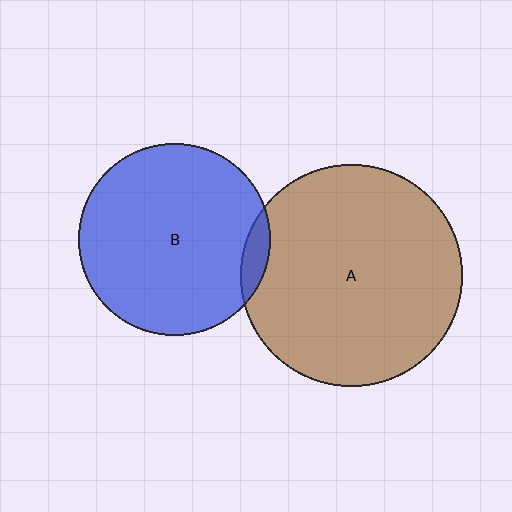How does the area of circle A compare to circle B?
Approximately 1.3 times.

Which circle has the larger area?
Circle A (brown).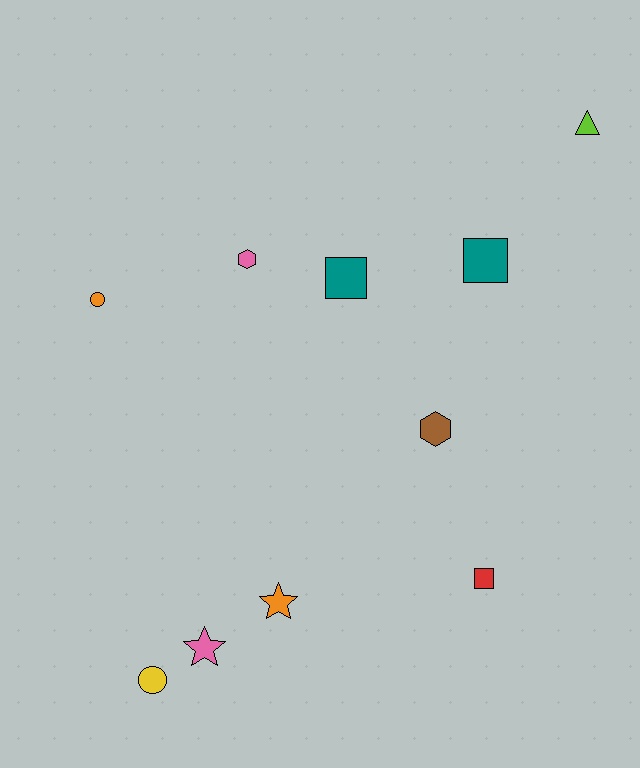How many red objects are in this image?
There is 1 red object.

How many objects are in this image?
There are 10 objects.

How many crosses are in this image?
There are no crosses.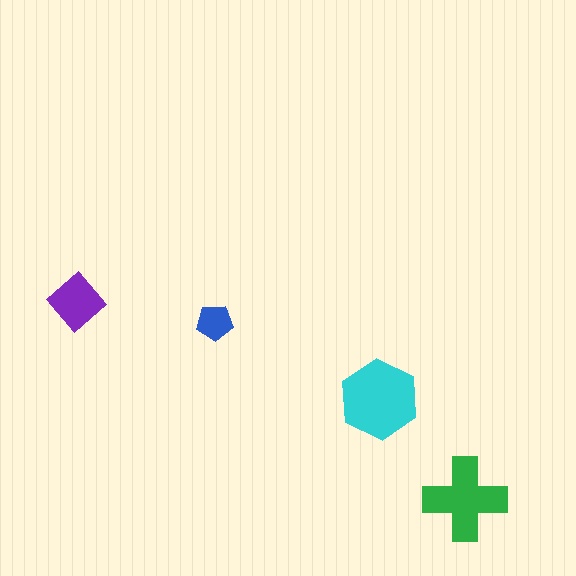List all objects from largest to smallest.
The cyan hexagon, the green cross, the purple diamond, the blue pentagon.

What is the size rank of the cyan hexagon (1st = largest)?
1st.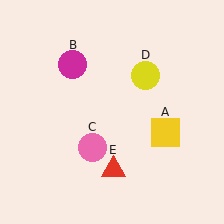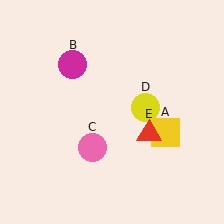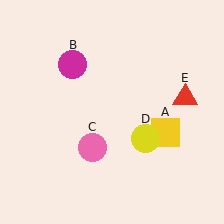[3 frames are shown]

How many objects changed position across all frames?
2 objects changed position: yellow circle (object D), red triangle (object E).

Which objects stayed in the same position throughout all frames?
Yellow square (object A) and magenta circle (object B) and pink circle (object C) remained stationary.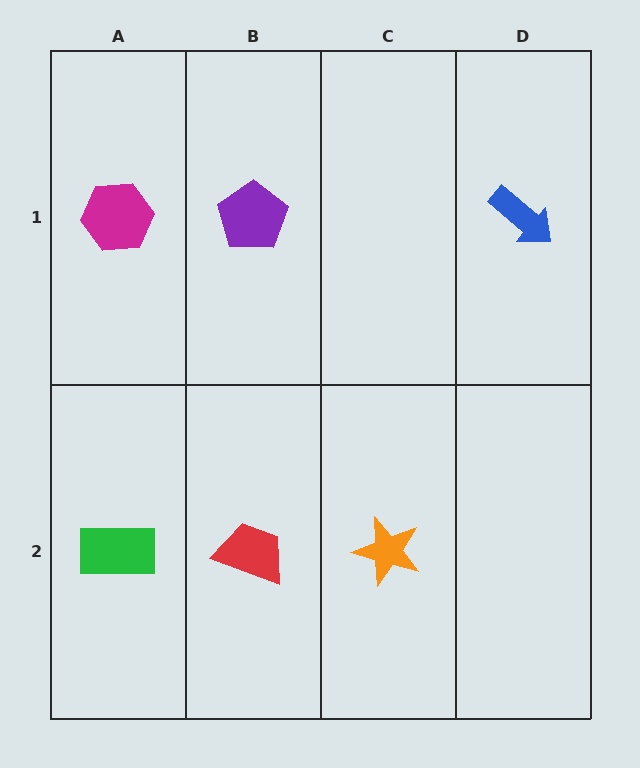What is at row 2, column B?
A red trapezoid.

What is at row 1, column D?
A blue arrow.